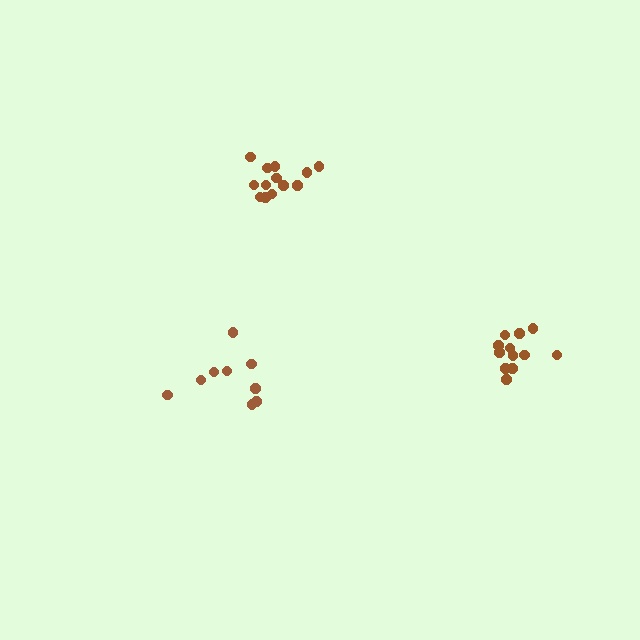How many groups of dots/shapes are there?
There are 3 groups.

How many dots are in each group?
Group 1: 9 dots, Group 2: 13 dots, Group 3: 12 dots (34 total).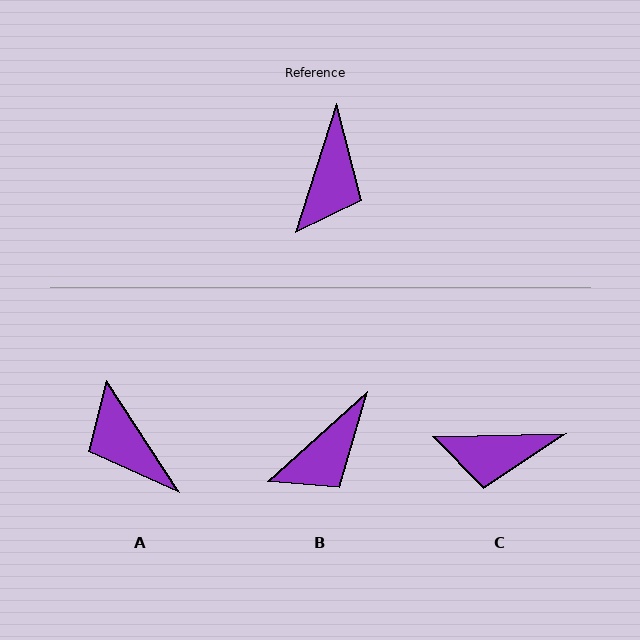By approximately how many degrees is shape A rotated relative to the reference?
Approximately 129 degrees clockwise.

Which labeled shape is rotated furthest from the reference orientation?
A, about 129 degrees away.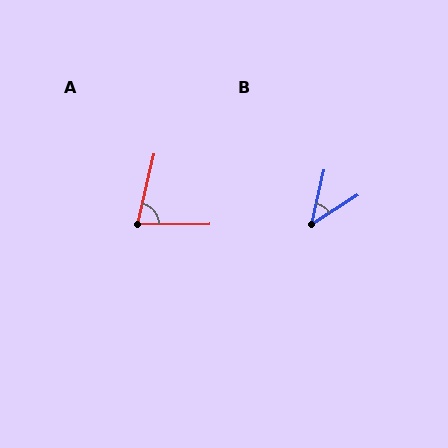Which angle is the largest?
A, at approximately 76 degrees.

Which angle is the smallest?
B, at approximately 45 degrees.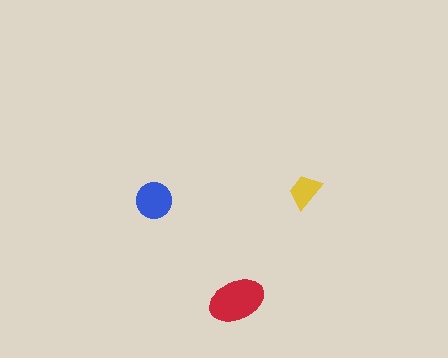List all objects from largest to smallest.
The red ellipse, the blue circle, the yellow trapezoid.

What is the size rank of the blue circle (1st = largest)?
2nd.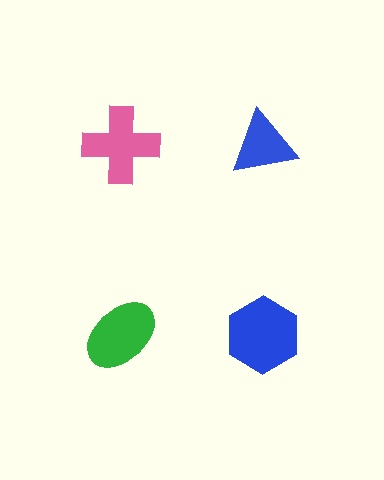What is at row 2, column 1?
A green ellipse.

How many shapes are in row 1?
2 shapes.